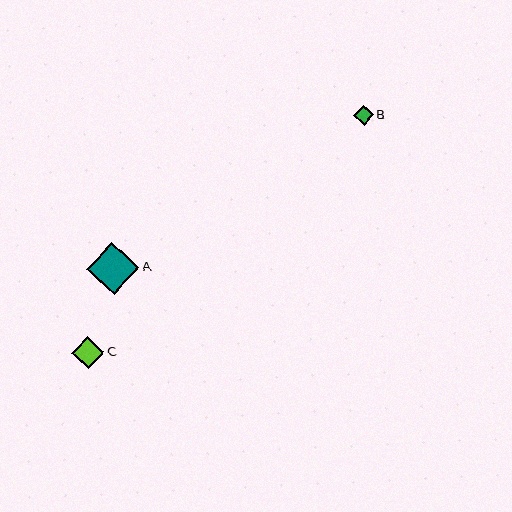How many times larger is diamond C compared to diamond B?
Diamond C is approximately 1.6 times the size of diamond B.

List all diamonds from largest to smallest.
From largest to smallest: A, C, B.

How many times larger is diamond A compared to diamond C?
Diamond A is approximately 1.6 times the size of diamond C.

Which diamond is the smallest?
Diamond B is the smallest with a size of approximately 20 pixels.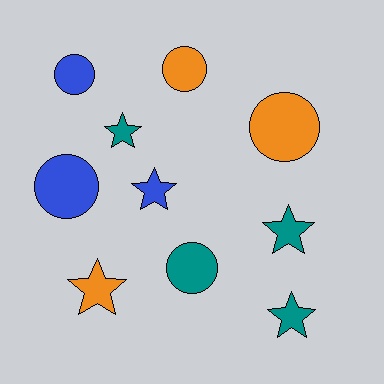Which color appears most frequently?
Teal, with 4 objects.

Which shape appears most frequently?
Star, with 5 objects.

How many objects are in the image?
There are 10 objects.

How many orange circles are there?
There are 2 orange circles.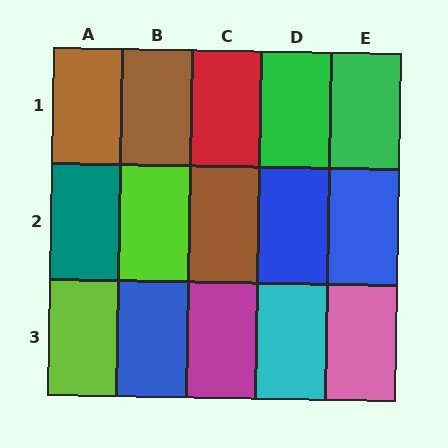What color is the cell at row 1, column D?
Green.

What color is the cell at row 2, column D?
Blue.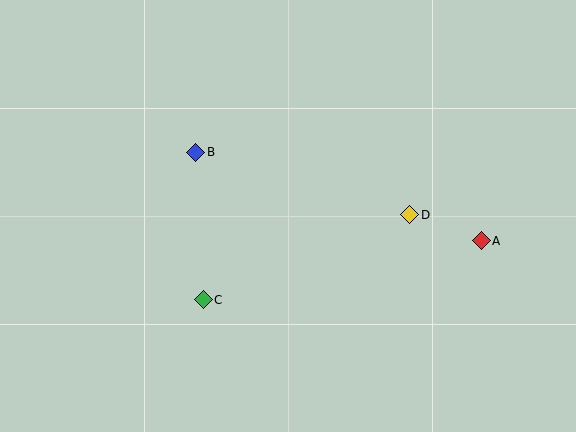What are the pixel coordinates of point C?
Point C is at (203, 300).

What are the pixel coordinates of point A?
Point A is at (481, 241).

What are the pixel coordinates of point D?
Point D is at (410, 215).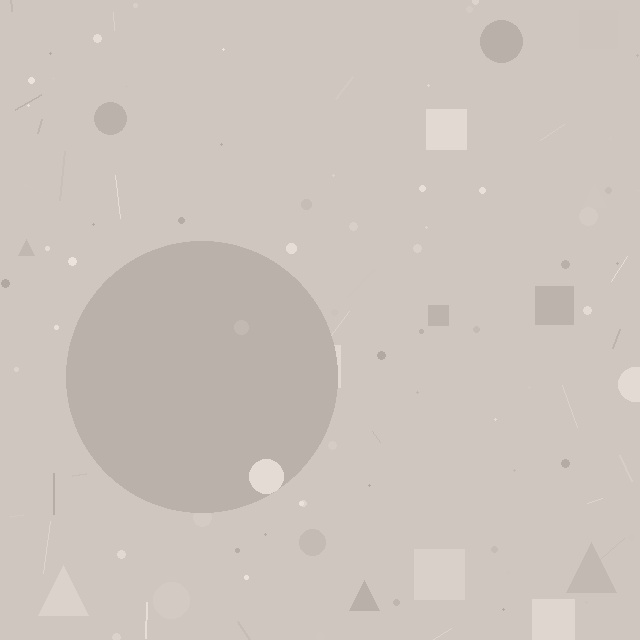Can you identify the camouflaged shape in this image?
The camouflaged shape is a circle.